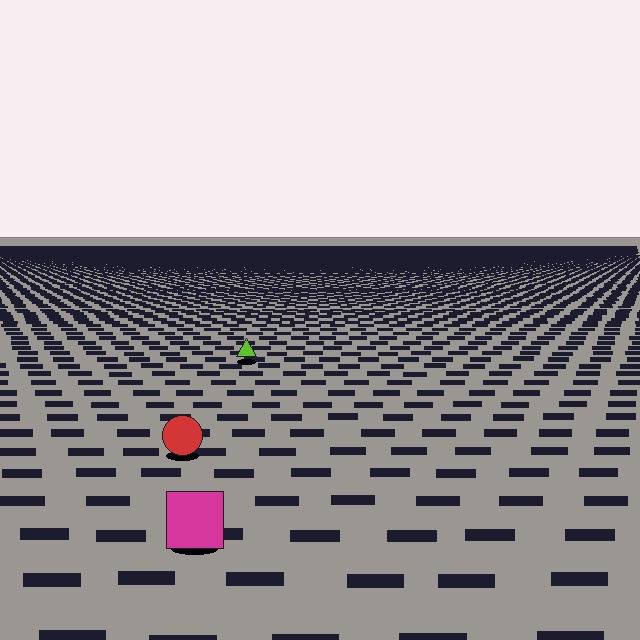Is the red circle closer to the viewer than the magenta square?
No. The magenta square is closer — you can tell from the texture gradient: the ground texture is coarser near it.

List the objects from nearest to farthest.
From nearest to farthest: the magenta square, the red circle, the lime triangle.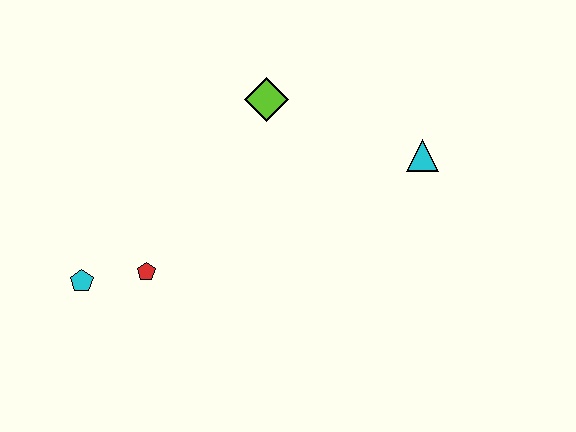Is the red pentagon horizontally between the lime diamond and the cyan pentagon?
Yes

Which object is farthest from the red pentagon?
The cyan triangle is farthest from the red pentagon.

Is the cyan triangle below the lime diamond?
Yes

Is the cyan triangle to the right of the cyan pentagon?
Yes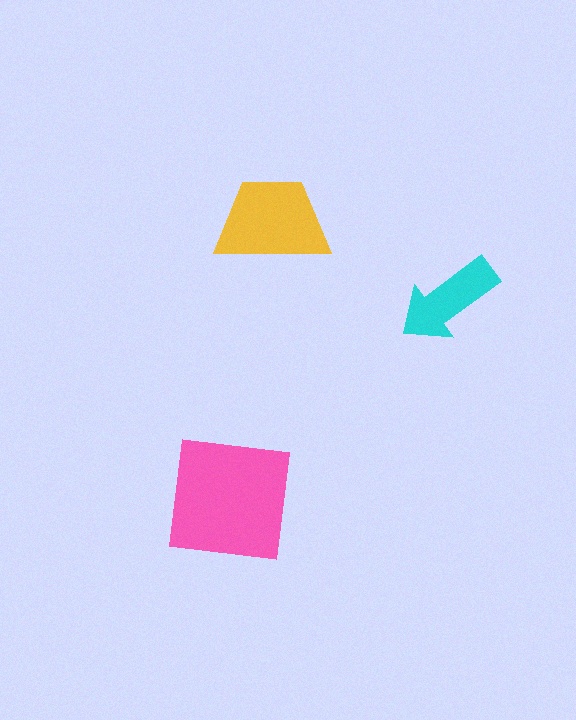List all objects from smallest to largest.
The cyan arrow, the yellow trapezoid, the pink square.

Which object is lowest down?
The pink square is bottommost.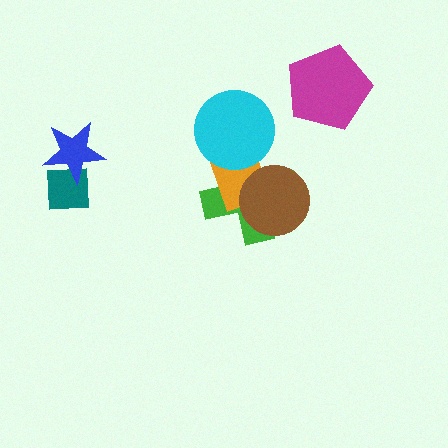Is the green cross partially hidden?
Yes, it is partially covered by another shape.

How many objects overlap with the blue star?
1 object overlaps with the blue star.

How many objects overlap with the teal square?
1 object overlaps with the teal square.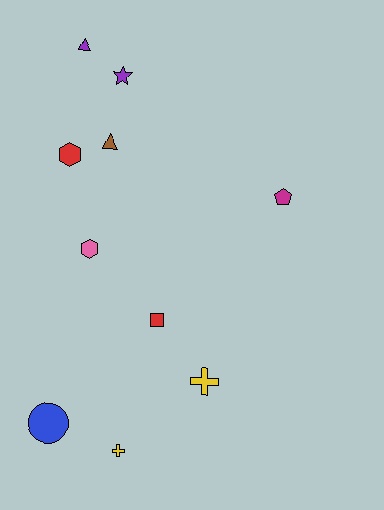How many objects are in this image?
There are 10 objects.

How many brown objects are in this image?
There is 1 brown object.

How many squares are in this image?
There is 1 square.